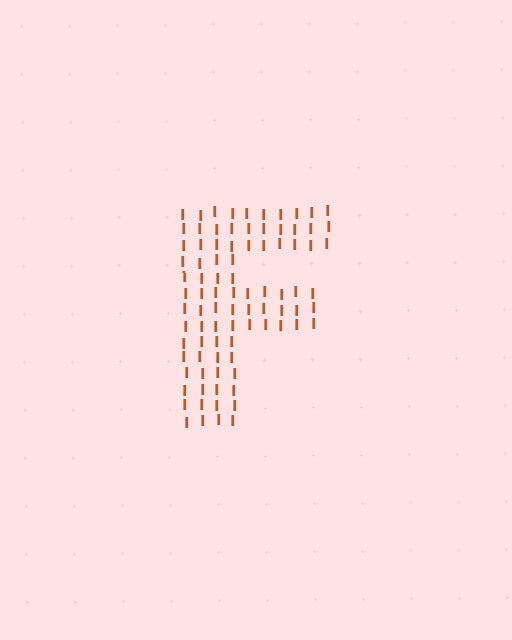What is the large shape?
The large shape is the letter F.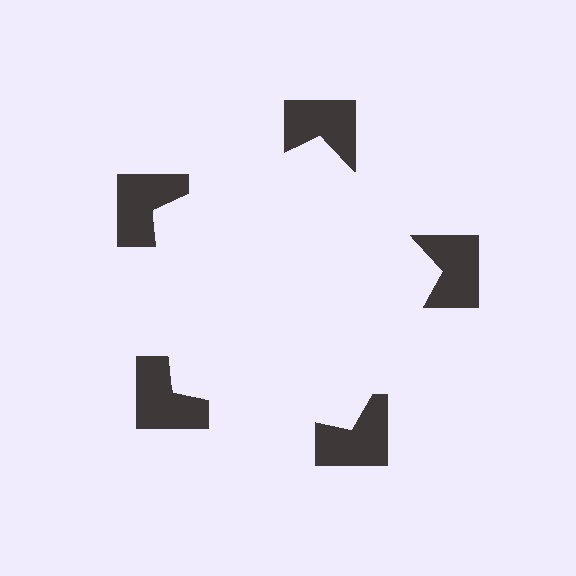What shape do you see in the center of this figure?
An illusory pentagon — its edges are inferred from the aligned wedge cuts in the notched squares, not physically drawn.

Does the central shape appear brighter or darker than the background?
It typically appears slightly brighter than the background, even though no actual brightness change is drawn.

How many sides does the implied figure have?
5 sides.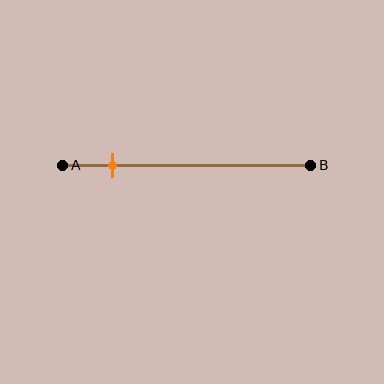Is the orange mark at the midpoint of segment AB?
No, the mark is at about 20% from A, not at the 50% midpoint.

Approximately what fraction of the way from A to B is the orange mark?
The orange mark is approximately 20% of the way from A to B.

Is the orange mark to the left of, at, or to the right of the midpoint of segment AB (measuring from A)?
The orange mark is to the left of the midpoint of segment AB.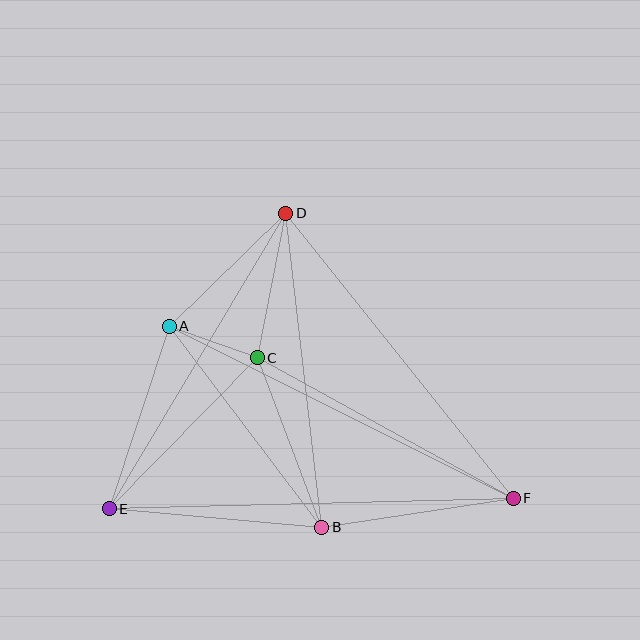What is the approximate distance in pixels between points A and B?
The distance between A and B is approximately 252 pixels.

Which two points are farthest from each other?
Points E and F are farthest from each other.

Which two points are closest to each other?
Points A and C are closest to each other.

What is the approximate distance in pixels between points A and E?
The distance between A and E is approximately 192 pixels.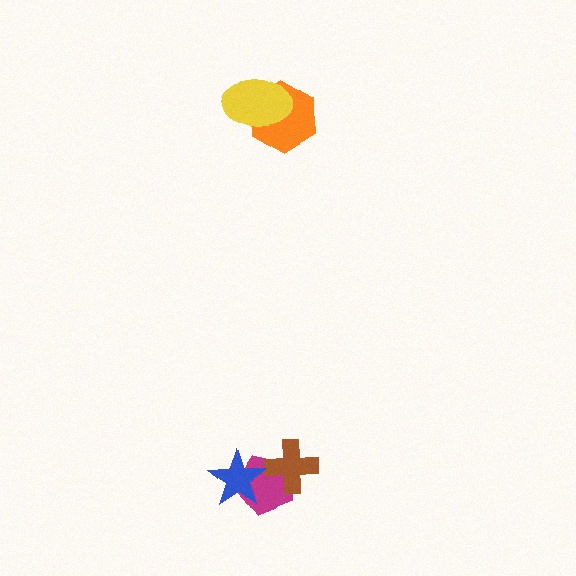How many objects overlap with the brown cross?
1 object overlaps with the brown cross.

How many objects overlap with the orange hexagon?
1 object overlaps with the orange hexagon.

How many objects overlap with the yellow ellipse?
1 object overlaps with the yellow ellipse.